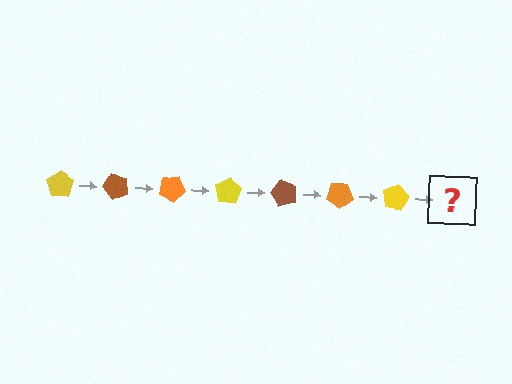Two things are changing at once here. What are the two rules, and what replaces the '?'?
The two rules are that it rotates 50 degrees each step and the color cycles through yellow, brown, and orange. The '?' should be a brown pentagon, rotated 350 degrees from the start.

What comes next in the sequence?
The next element should be a brown pentagon, rotated 350 degrees from the start.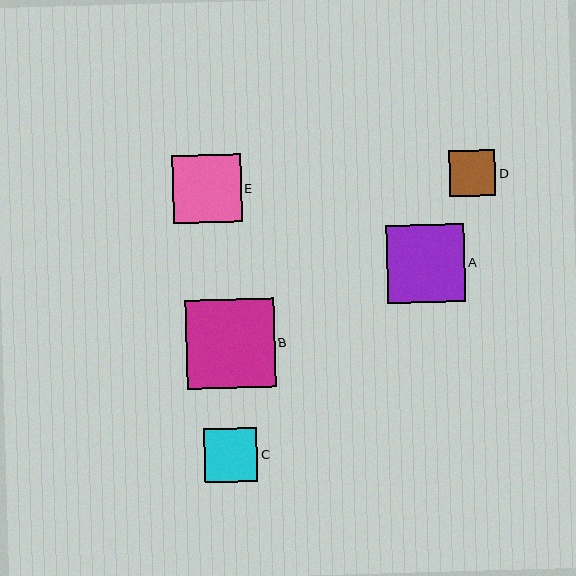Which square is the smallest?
Square D is the smallest with a size of approximately 46 pixels.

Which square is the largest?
Square B is the largest with a size of approximately 89 pixels.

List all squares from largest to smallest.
From largest to smallest: B, A, E, C, D.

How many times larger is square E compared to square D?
Square E is approximately 1.5 times the size of square D.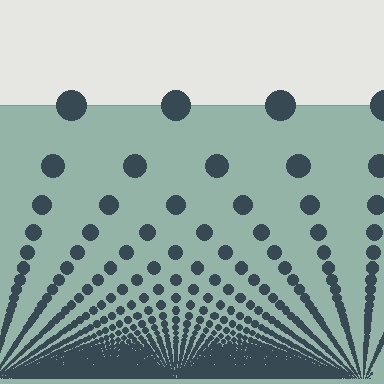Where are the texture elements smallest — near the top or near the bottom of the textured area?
Near the bottom.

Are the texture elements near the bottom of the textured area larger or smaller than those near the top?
Smaller. The gradient is inverted — elements near the bottom are smaller and denser.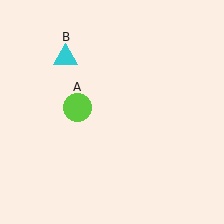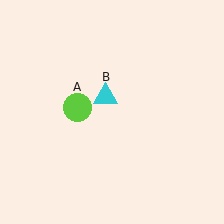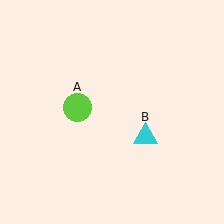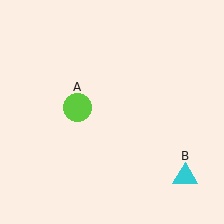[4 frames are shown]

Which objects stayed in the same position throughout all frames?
Lime circle (object A) remained stationary.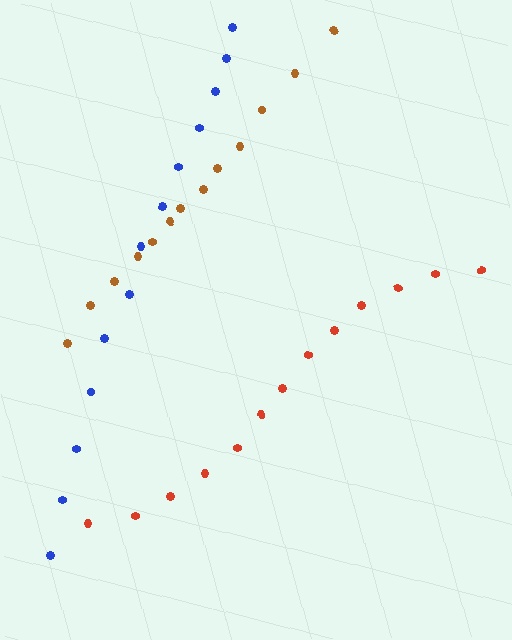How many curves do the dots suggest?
There are 3 distinct paths.